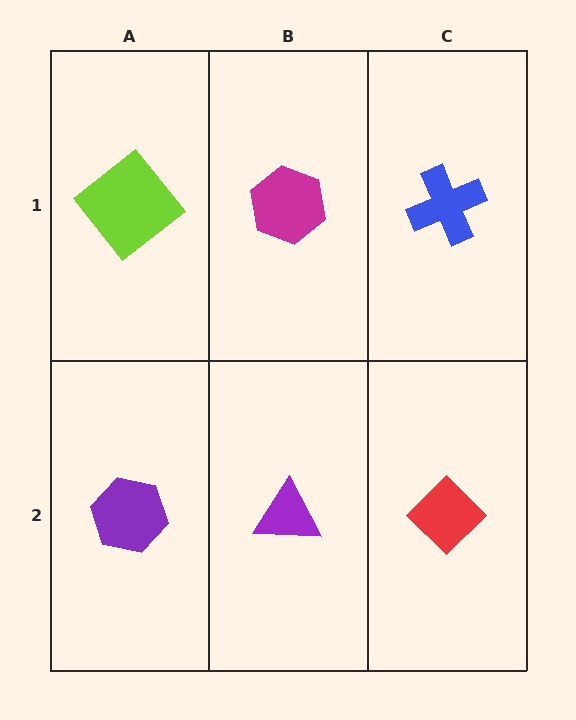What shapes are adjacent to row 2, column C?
A blue cross (row 1, column C), a purple triangle (row 2, column B).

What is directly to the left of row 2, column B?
A purple hexagon.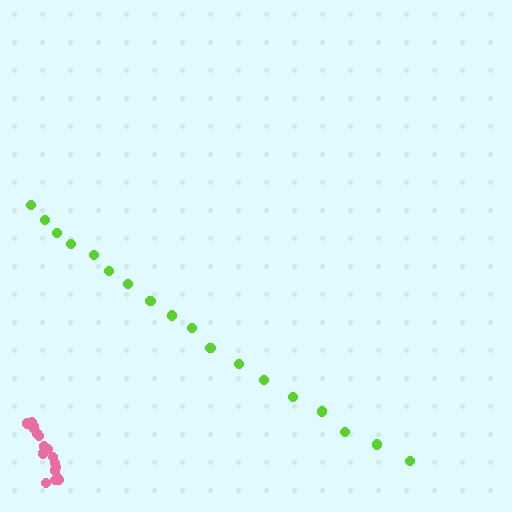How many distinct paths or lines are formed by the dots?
There are 2 distinct paths.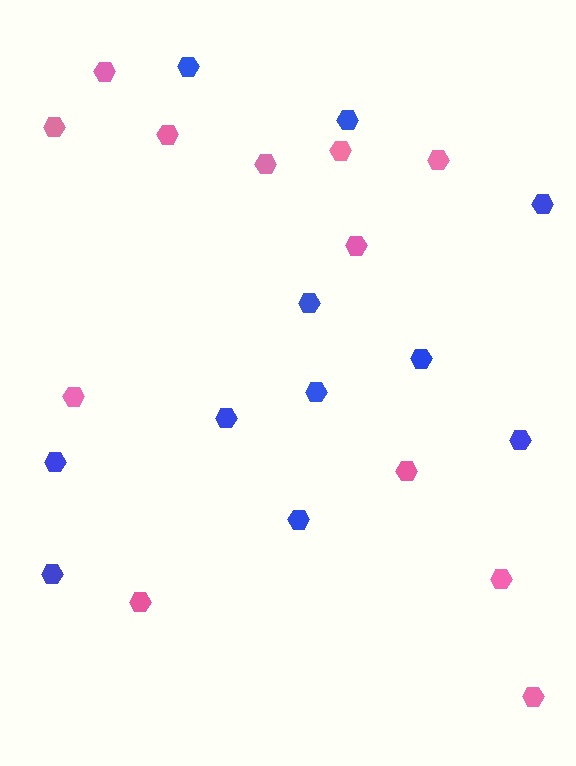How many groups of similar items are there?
There are 2 groups: one group of pink hexagons (12) and one group of blue hexagons (11).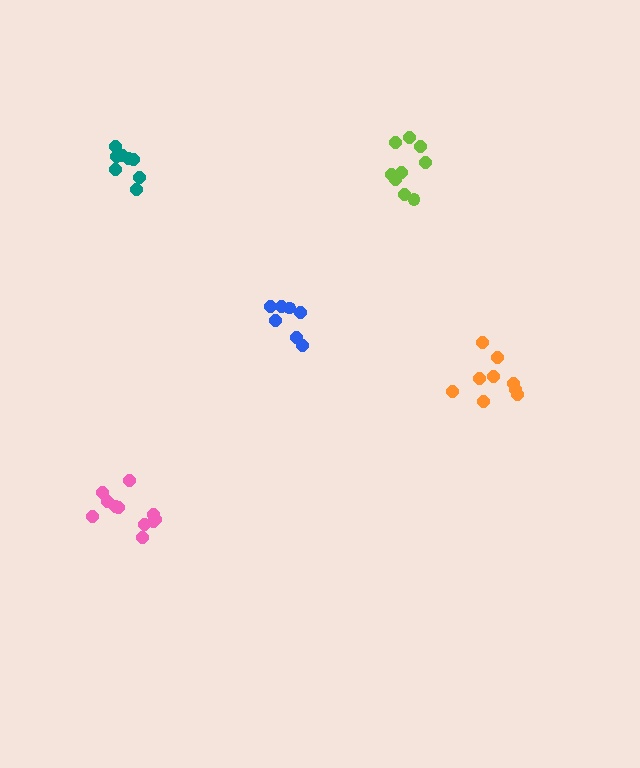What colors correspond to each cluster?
The clusters are colored: lime, pink, blue, orange, teal.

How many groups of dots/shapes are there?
There are 5 groups.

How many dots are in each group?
Group 1: 9 dots, Group 2: 11 dots, Group 3: 7 dots, Group 4: 9 dots, Group 5: 8 dots (44 total).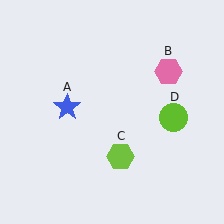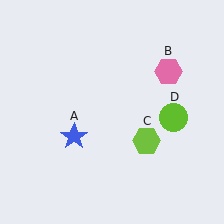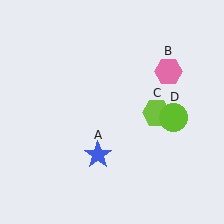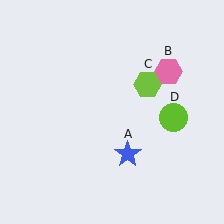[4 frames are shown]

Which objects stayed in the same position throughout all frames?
Pink hexagon (object B) and lime circle (object D) remained stationary.